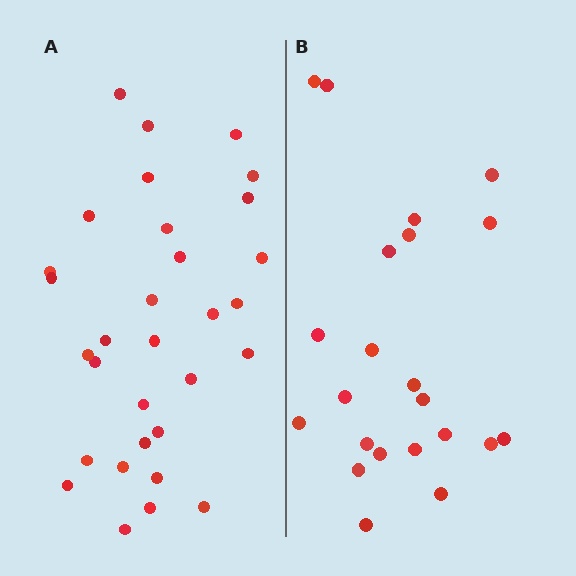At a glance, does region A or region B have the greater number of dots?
Region A (the left region) has more dots.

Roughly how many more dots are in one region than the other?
Region A has roughly 8 or so more dots than region B.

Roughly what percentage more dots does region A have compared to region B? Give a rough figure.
About 40% more.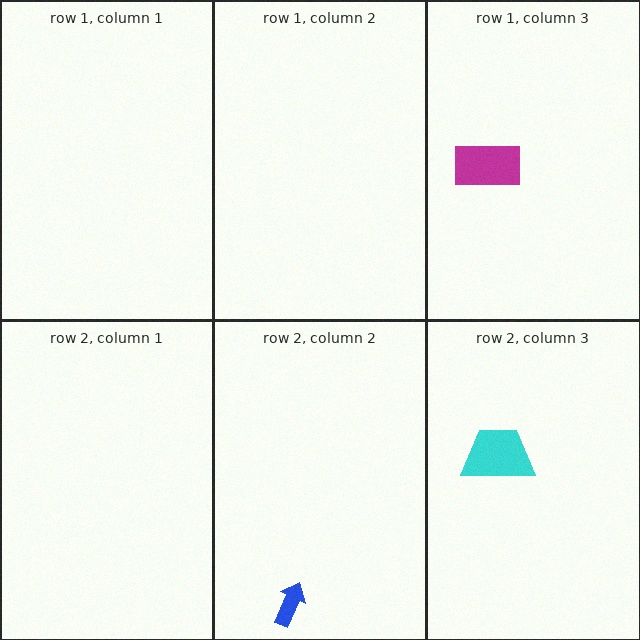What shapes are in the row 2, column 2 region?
The blue arrow.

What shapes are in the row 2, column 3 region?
The cyan trapezoid.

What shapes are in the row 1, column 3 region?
The magenta rectangle.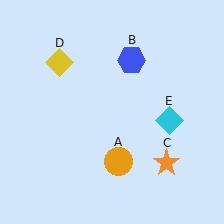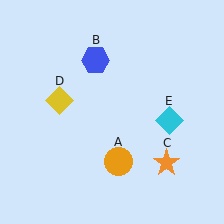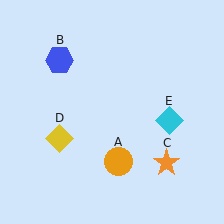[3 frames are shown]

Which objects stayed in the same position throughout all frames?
Orange circle (object A) and orange star (object C) and cyan diamond (object E) remained stationary.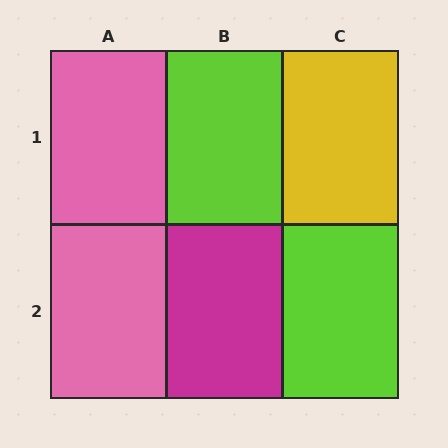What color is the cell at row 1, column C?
Yellow.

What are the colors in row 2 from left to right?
Pink, magenta, lime.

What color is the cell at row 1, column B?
Lime.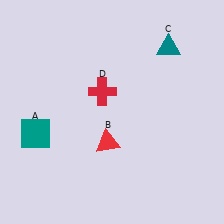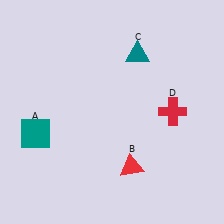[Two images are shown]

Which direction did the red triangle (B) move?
The red triangle (B) moved down.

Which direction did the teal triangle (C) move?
The teal triangle (C) moved left.